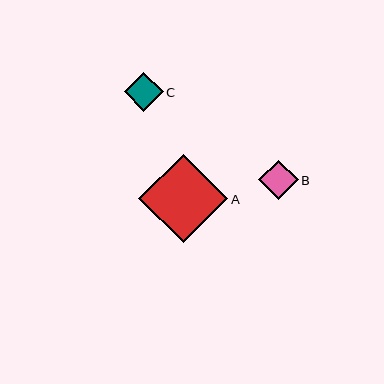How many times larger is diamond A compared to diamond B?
Diamond A is approximately 2.3 times the size of diamond B.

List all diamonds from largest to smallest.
From largest to smallest: A, B, C.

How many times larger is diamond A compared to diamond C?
Diamond A is approximately 2.3 times the size of diamond C.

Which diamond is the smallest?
Diamond C is the smallest with a size of approximately 39 pixels.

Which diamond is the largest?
Diamond A is the largest with a size of approximately 89 pixels.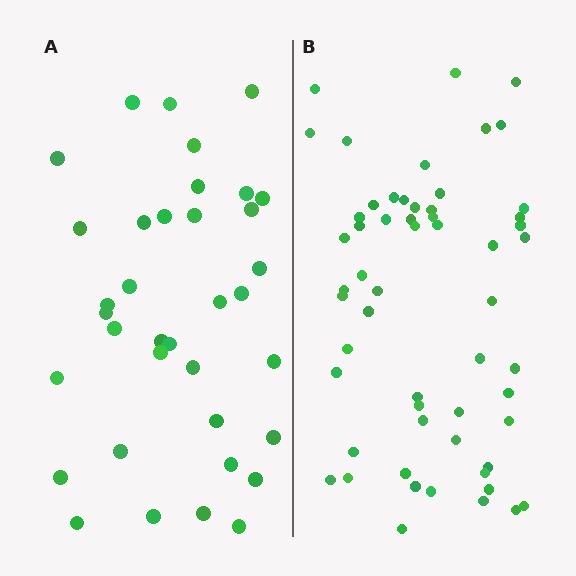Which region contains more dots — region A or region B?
Region B (the right region) has more dots.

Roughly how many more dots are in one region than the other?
Region B has approximately 20 more dots than region A.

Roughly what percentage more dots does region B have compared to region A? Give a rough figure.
About 60% more.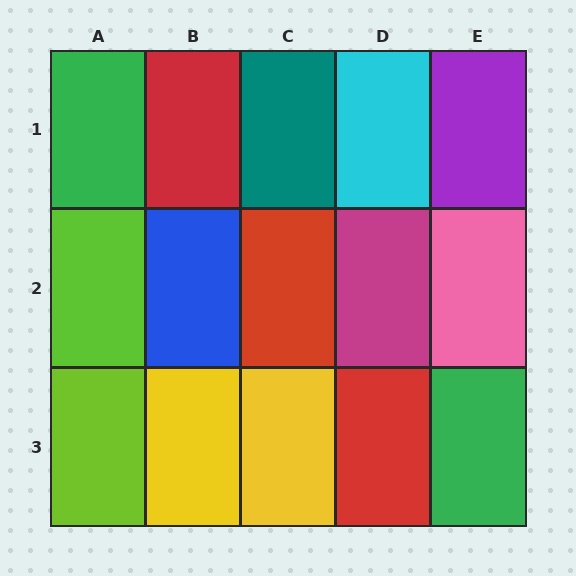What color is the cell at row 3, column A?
Lime.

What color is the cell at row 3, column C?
Yellow.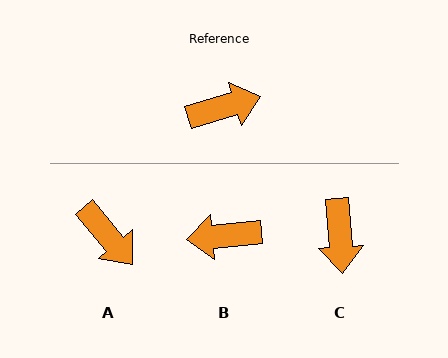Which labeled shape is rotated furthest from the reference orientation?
B, about 169 degrees away.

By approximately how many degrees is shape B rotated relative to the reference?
Approximately 169 degrees counter-clockwise.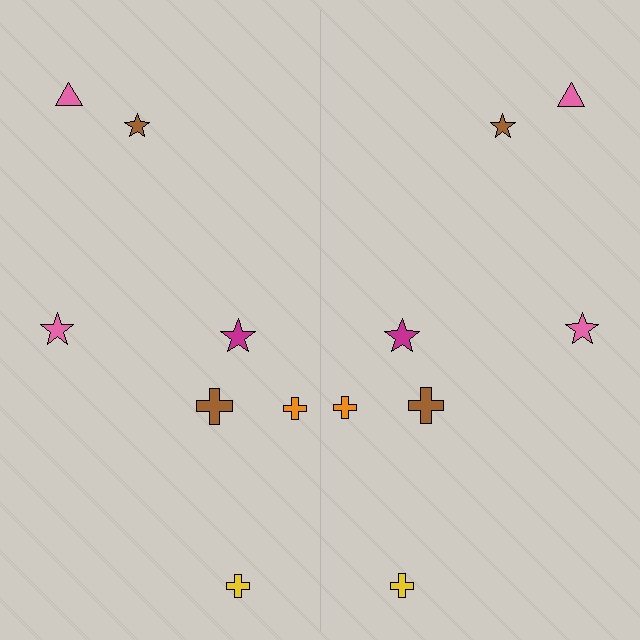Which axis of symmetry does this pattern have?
The pattern has a vertical axis of symmetry running through the center of the image.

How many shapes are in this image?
There are 14 shapes in this image.